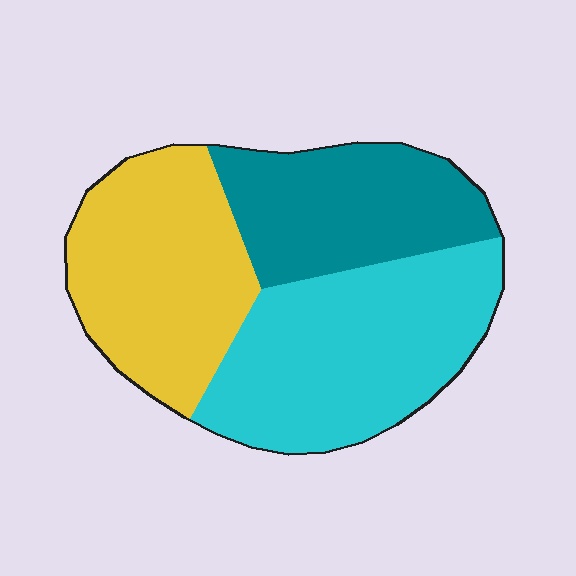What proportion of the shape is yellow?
Yellow covers around 35% of the shape.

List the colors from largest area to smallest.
From largest to smallest: cyan, yellow, teal.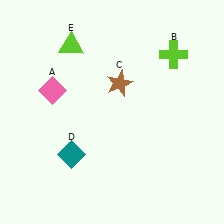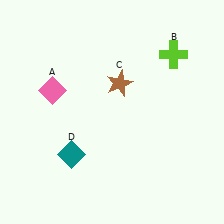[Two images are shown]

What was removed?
The lime triangle (E) was removed in Image 2.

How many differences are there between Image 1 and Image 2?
There is 1 difference between the two images.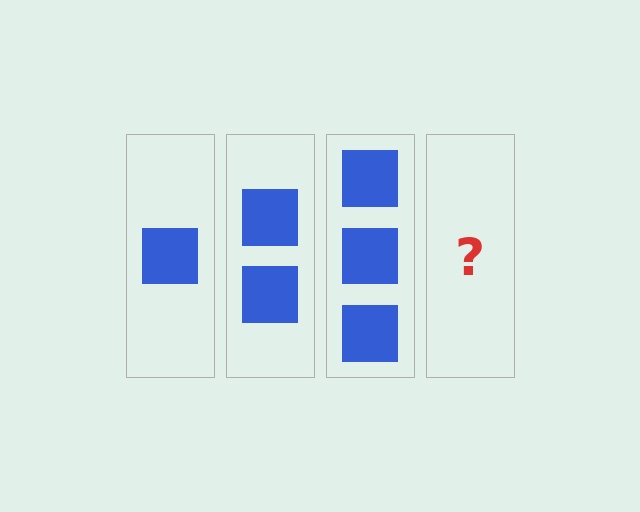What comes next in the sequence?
The next element should be 4 squares.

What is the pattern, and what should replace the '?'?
The pattern is that each step adds one more square. The '?' should be 4 squares.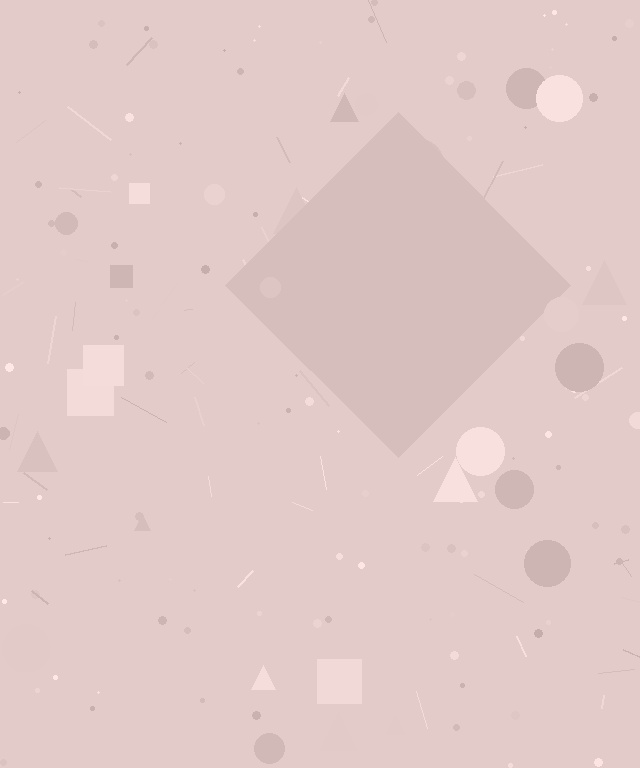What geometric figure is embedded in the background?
A diamond is embedded in the background.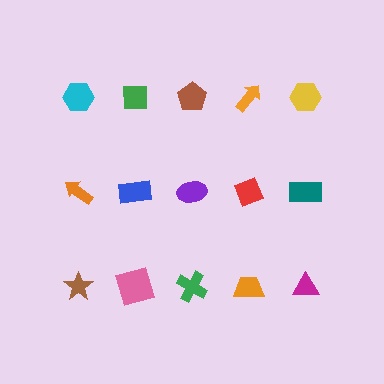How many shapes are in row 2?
5 shapes.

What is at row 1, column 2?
A green square.